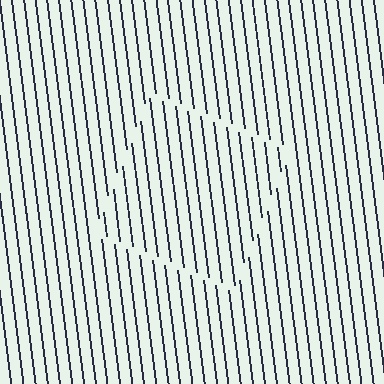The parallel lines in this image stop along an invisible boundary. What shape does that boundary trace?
An illusory square. The interior of the shape contains the same grating, shifted by half a period — the contour is defined by the phase discontinuity where line-ends from the inner and outer gratings abut.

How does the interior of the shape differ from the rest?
The interior of the shape contains the same grating, shifted by half a period — the contour is defined by the phase discontinuity where line-ends from the inner and outer gratings abut.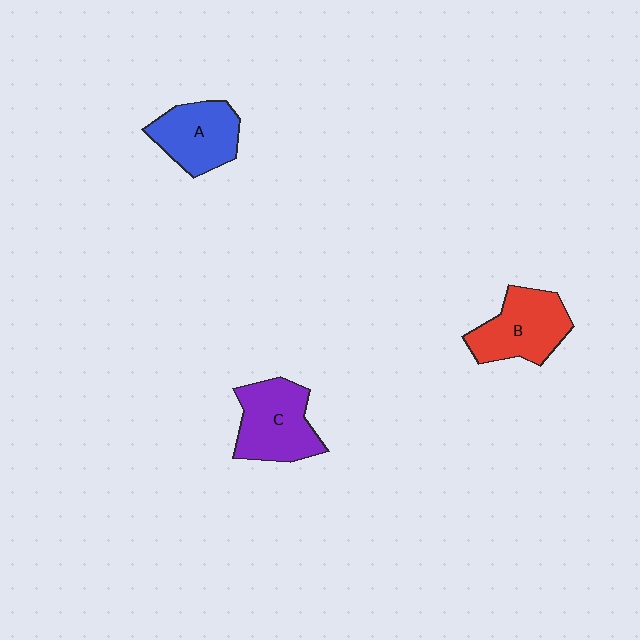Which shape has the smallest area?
Shape A (blue).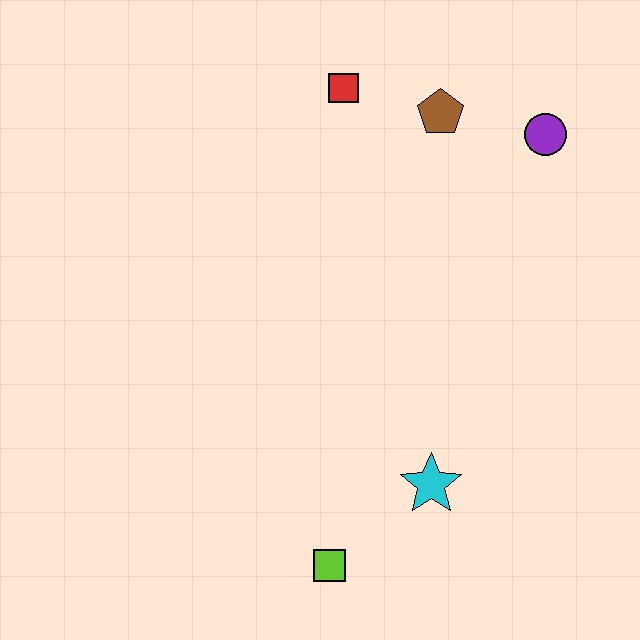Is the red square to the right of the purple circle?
No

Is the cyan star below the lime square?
No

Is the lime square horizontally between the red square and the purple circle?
No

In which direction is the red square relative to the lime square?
The red square is above the lime square.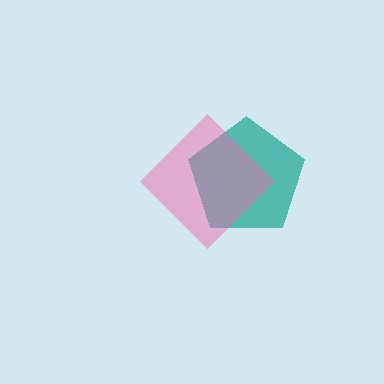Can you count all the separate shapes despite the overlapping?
Yes, there are 2 separate shapes.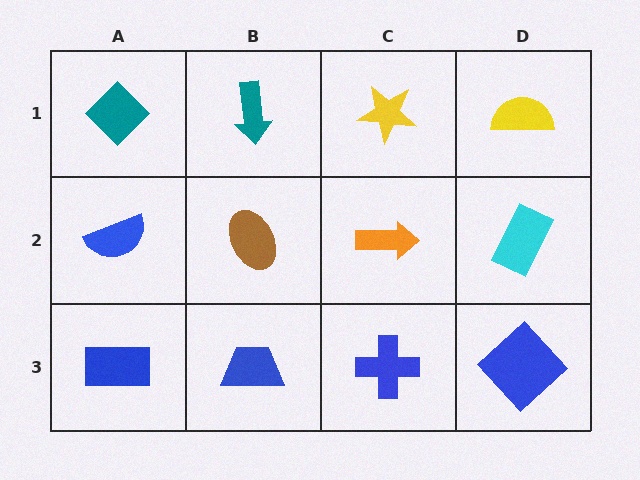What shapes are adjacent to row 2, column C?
A yellow star (row 1, column C), a blue cross (row 3, column C), a brown ellipse (row 2, column B), a cyan rectangle (row 2, column D).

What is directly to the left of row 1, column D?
A yellow star.